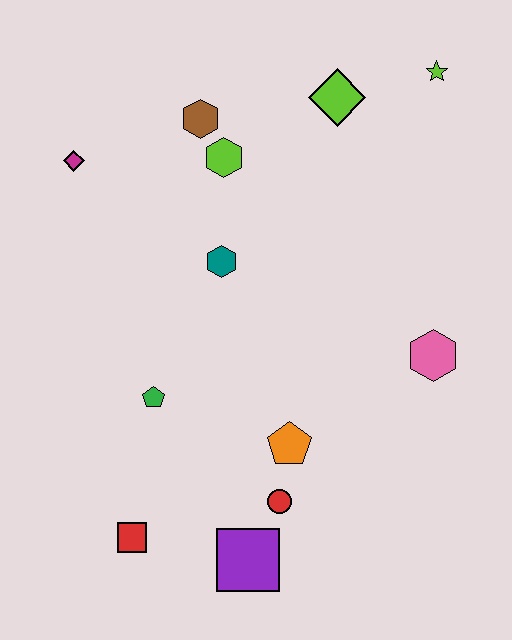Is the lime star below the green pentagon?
No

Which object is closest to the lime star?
The lime diamond is closest to the lime star.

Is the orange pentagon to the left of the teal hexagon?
No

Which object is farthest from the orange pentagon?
The lime star is farthest from the orange pentagon.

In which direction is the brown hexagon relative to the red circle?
The brown hexagon is above the red circle.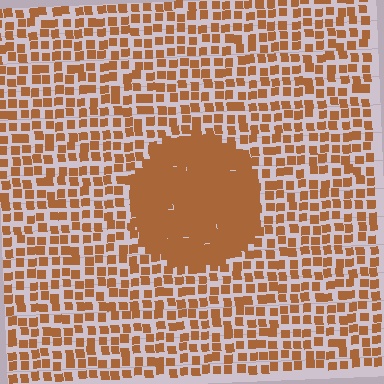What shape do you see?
I see a circle.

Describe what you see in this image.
The image contains small brown elements arranged at two different densities. A circle-shaped region is visible where the elements are more densely packed than the surrounding area.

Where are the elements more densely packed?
The elements are more densely packed inside the circle boundary.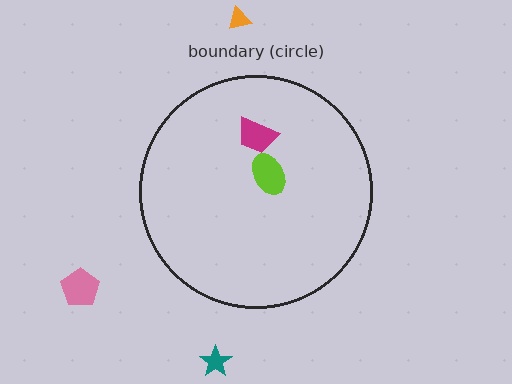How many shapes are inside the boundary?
2 inside, 3 outside.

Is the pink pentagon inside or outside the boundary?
Outside.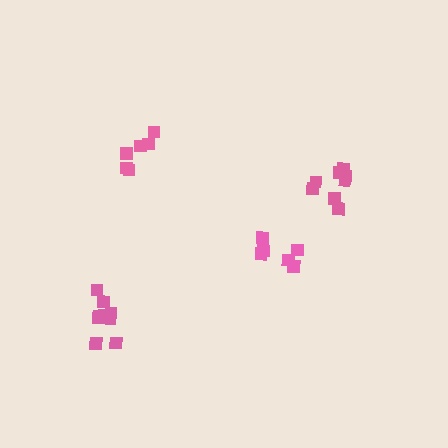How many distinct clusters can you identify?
There are 4 distinct clusters.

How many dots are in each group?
Group 1: 8 dots, Group 2: 9 dots, Group 3: 6 dots, Group 4: 6 dots (29 total).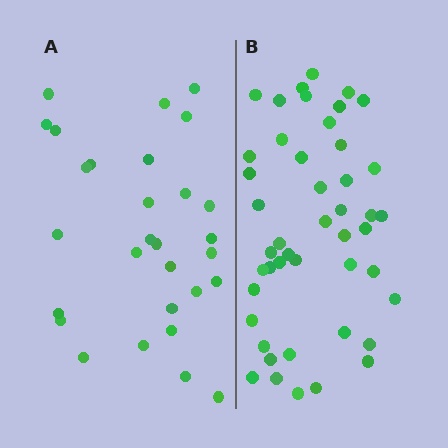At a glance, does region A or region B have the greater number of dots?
Region B (the right region) has more dots.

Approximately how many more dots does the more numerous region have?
Region B has approximately 15 more dots than region A.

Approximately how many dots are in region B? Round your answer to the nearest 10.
About 50 dots. (The exact count is 46, which rounds to 50.)